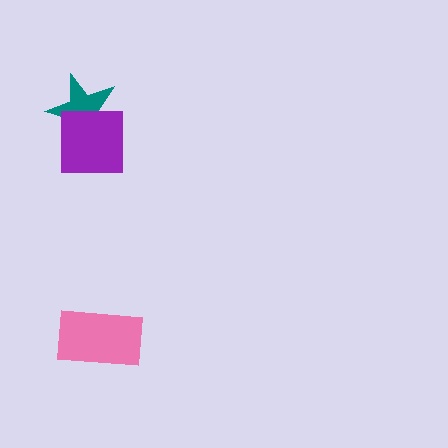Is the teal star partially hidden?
Yes, it is partially covered by another shape.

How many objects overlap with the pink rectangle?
0 objects overlap with the pink rectangle.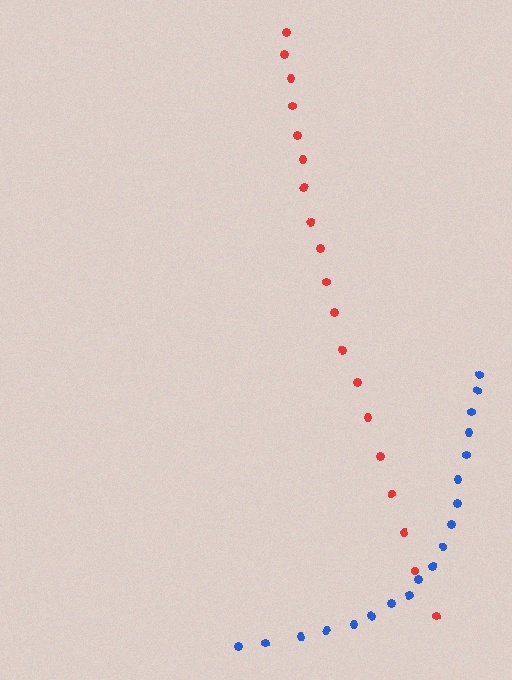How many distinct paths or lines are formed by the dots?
There are 2 distinct paths.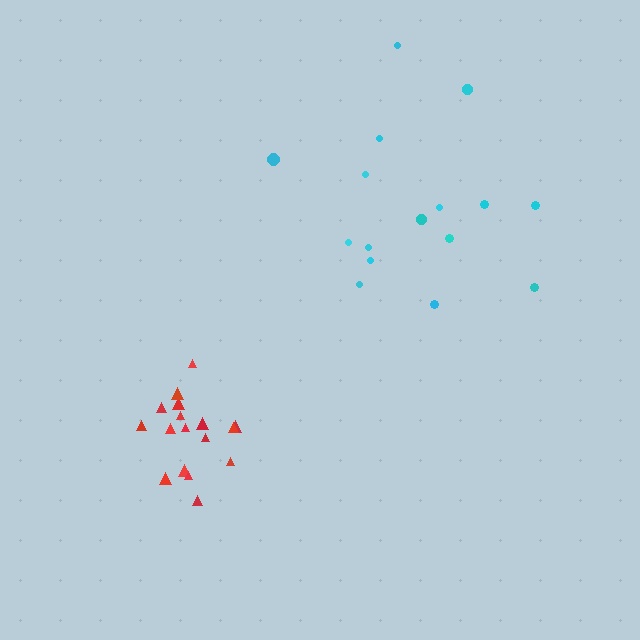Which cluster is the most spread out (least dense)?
Cyan.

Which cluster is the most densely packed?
Red.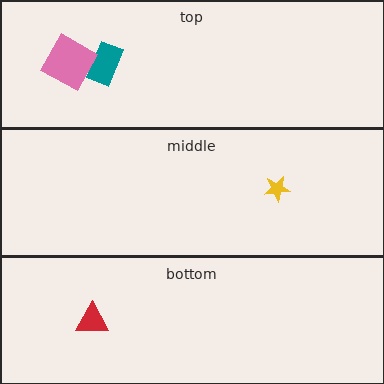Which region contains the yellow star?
The middle region.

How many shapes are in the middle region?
1.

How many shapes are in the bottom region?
1.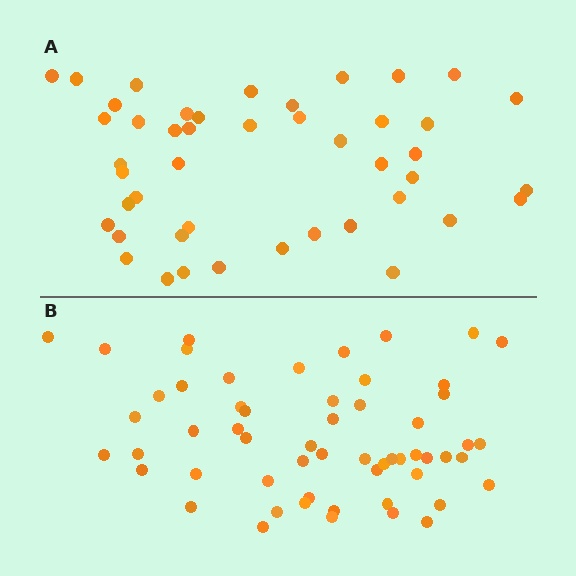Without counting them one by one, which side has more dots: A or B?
Region B (the bottom region) has more dots.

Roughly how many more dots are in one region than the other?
Region B has roughly 12 or so more dots than region A.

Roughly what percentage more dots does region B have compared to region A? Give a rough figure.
About 25% more.